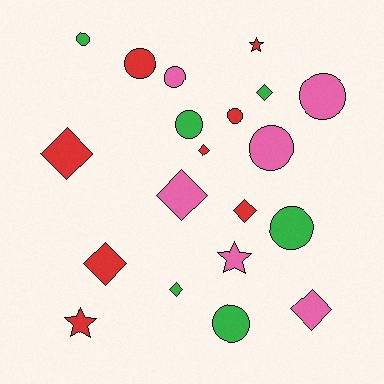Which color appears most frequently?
Red, with 8 objects.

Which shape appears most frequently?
Circle, with 9 objects.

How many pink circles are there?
There are 3 pink circles.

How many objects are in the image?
There are 20 objects.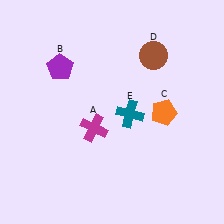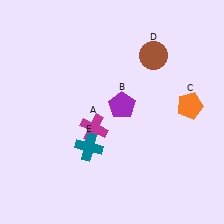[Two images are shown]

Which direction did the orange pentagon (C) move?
The orange pentagon (C) moved right.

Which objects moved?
The objects that moved are: the purple pentagon (B), the orange pentagon (C), the teal cross (E).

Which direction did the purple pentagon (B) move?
The purple pentagon (B) moved right.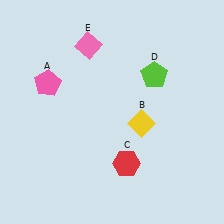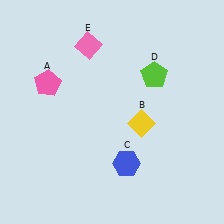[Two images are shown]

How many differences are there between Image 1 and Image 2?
There is 1 difference between the two images.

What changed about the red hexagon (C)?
In Image 1, C is red. In Image 2, it changed to blue.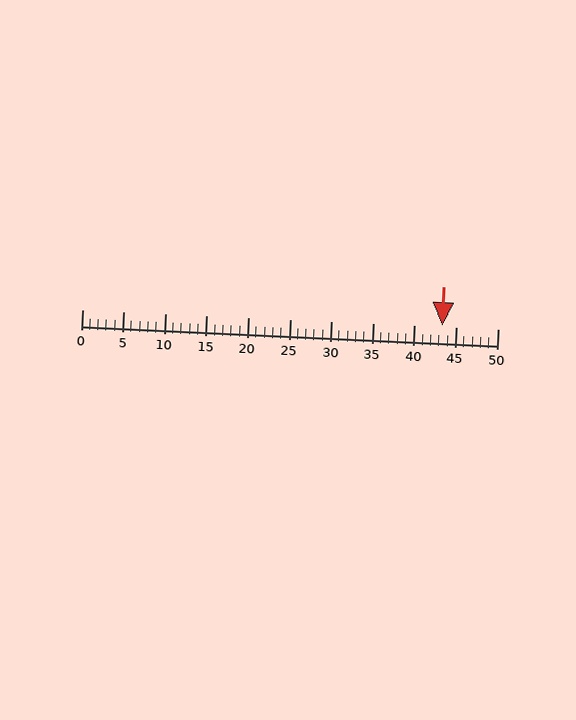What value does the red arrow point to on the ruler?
The red arrow points to approximately 43.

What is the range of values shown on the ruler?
The ruler shows values from 0 to 50.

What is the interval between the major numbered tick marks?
The major tick marks are spaced 5 units apart.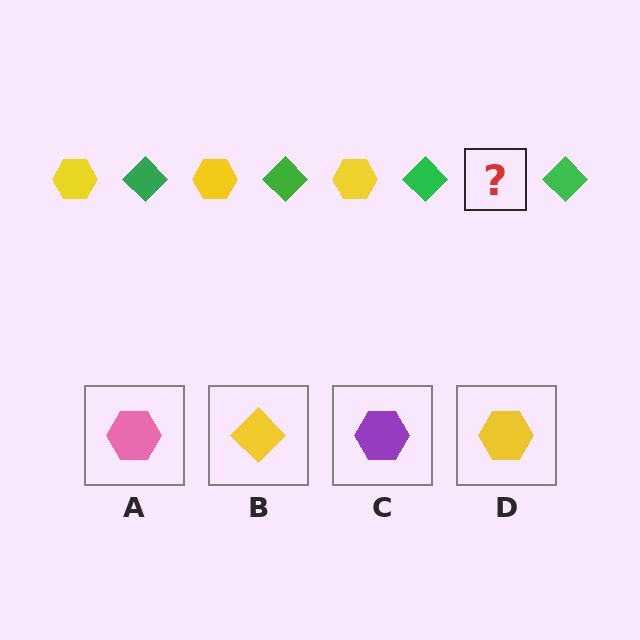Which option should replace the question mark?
Option D.